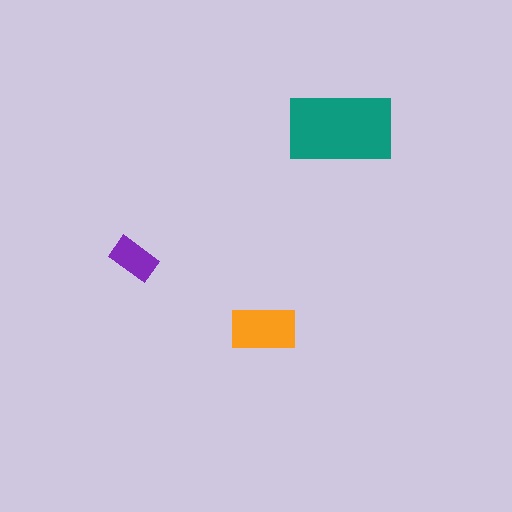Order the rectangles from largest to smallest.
the teal one, the orange one, the purple one.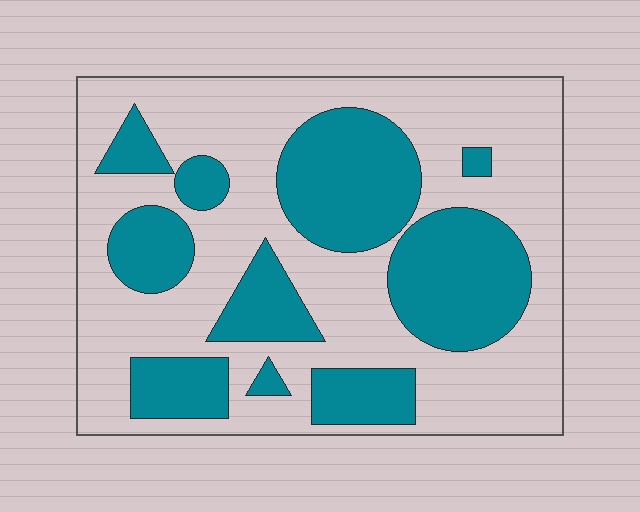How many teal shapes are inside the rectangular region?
10.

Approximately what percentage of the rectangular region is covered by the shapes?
Approximately 35%.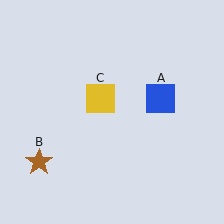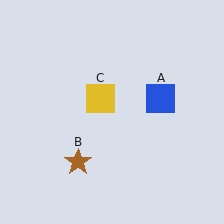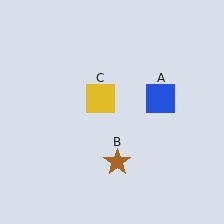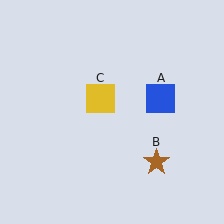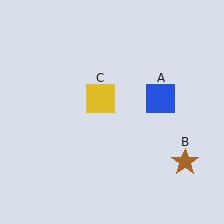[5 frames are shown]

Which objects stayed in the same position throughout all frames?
Blue square (object A) and yellow square (object C) remained stationary.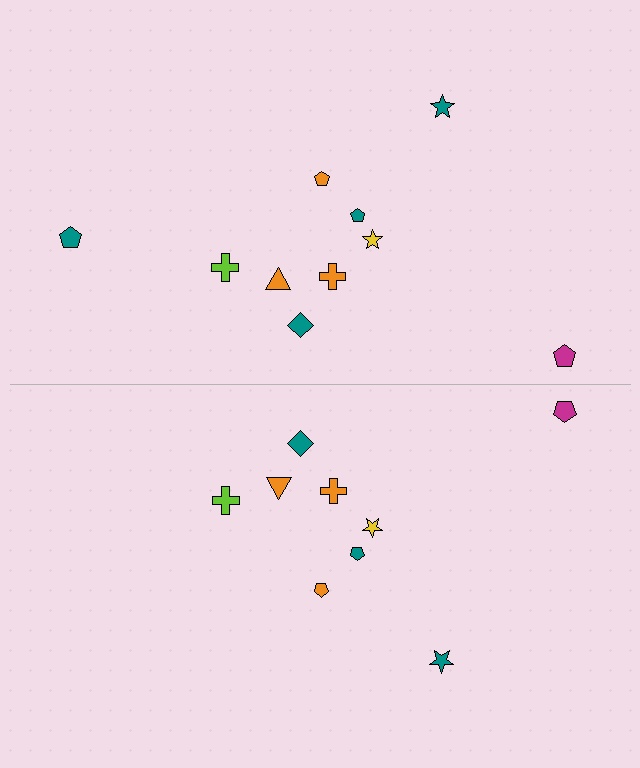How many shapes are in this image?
There are 19 shapes in this image.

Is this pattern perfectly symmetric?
No, the pattern is not perfectly symmetric. A teal pentagon is missing from the bottom side.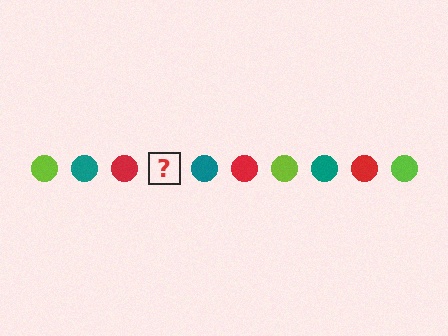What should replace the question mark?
The question mark should be replaced with a lime circle.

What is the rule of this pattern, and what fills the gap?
The rule is that the pattern cycles through lime, teal, red circles. The gap should be filled with a lime circle.